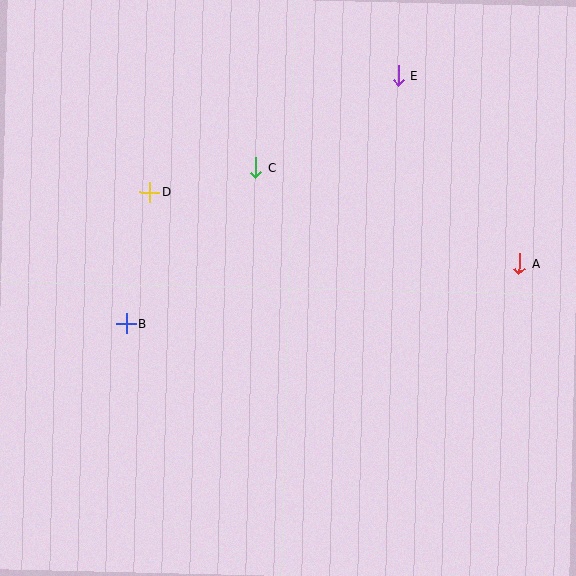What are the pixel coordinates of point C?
Point C is at (255, 167).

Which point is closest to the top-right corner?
Point E is closest to the top-right corner.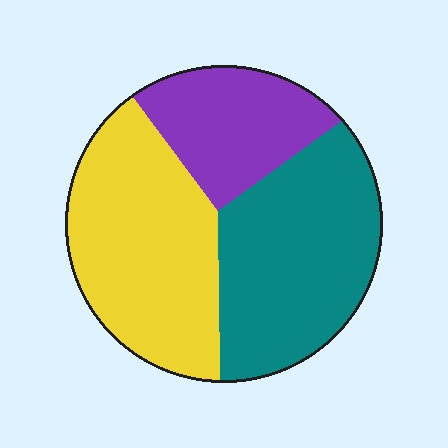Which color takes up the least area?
Purple, at roughly 20%.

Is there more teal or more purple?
Teal.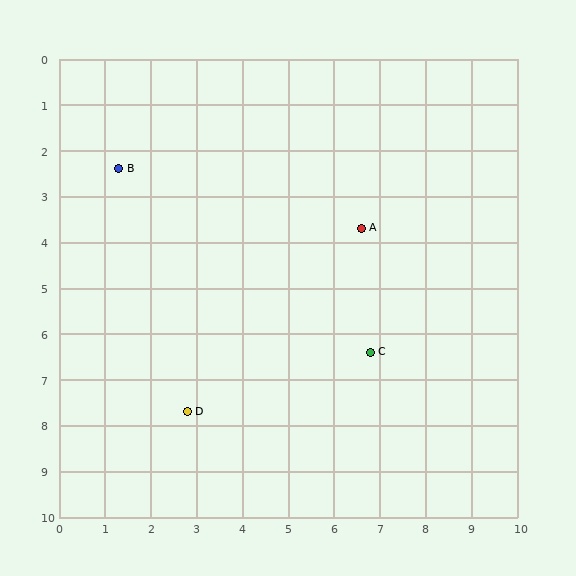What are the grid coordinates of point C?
Point C is at approximately (6.8, 6.4).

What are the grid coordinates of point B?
Point B is at approximately (1.3, 2.4).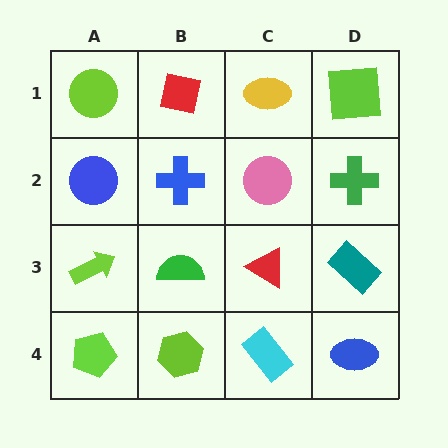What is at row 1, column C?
A yellow ellipse.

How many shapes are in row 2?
4 shapes.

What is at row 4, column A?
A lime pentagon.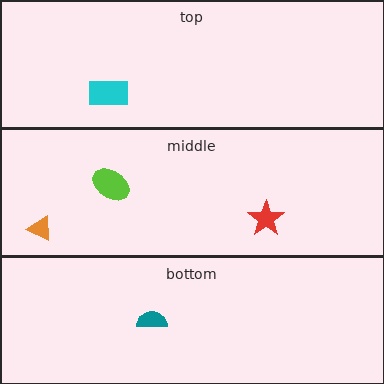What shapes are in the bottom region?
The teal semicircle.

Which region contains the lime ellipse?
The middle region.